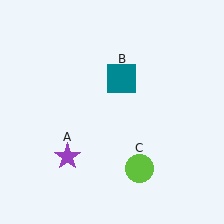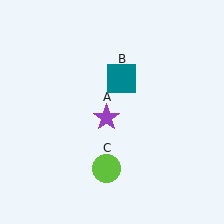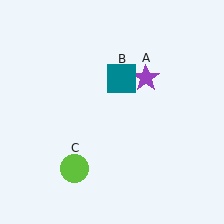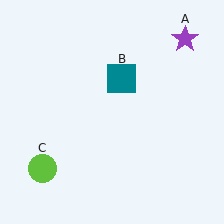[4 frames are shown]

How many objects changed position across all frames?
2 objects changed position: purple star (object A), lime circle (object C).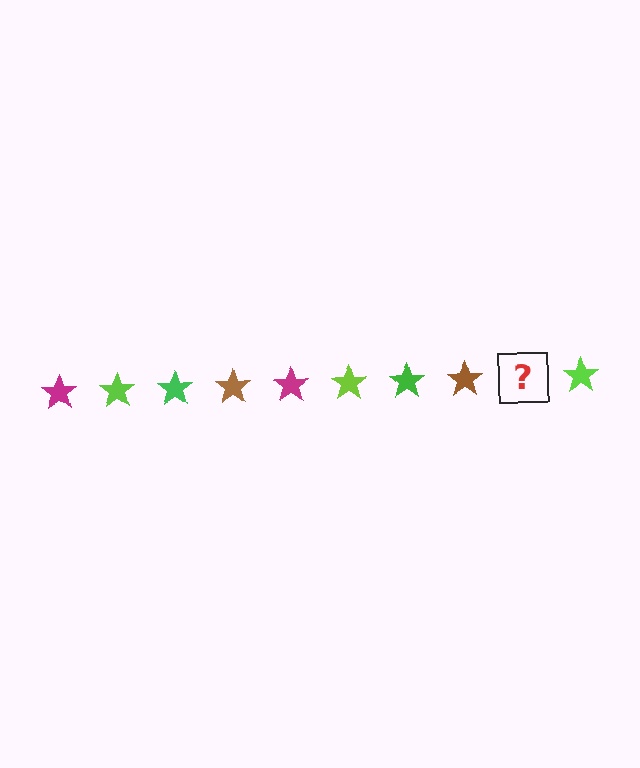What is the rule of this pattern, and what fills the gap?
The rule is that the pattern cycles through magenta, lime, green, brown stars. The gap should be filled with a magenta star.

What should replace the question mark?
The question mark should be replaced with a magenta star.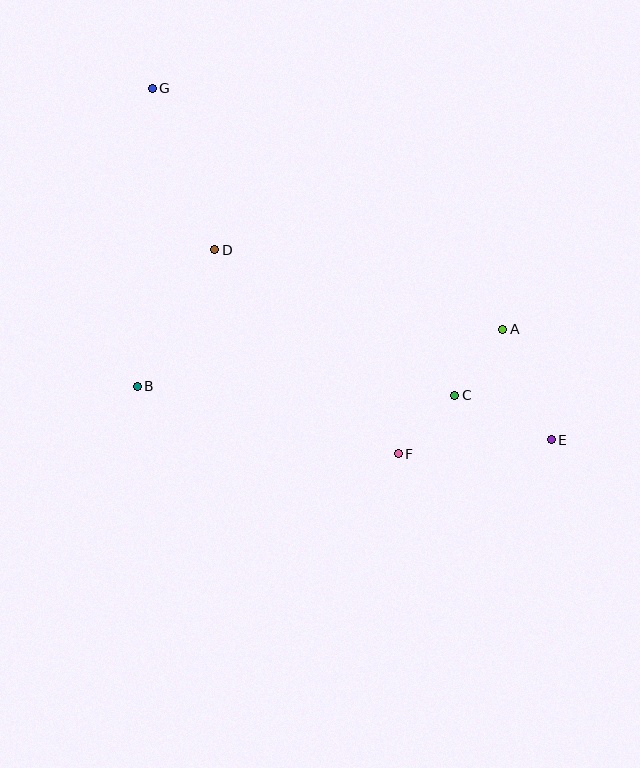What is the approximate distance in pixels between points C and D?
The distance between C and D is approximately 280 pixels.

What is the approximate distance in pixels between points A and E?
The distance between A and E is approximately 120 pixels.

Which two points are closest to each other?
Points A and C are closest to each other.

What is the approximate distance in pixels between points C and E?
The distance between C and E is approximately 106 pixels.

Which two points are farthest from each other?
Points E and G are farthest from each other.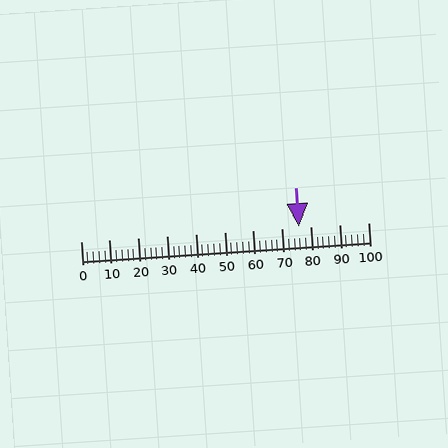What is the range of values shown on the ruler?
The ruler shows values from 0 to 100.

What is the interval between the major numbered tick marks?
The major tick marks are spaced 10 units apart.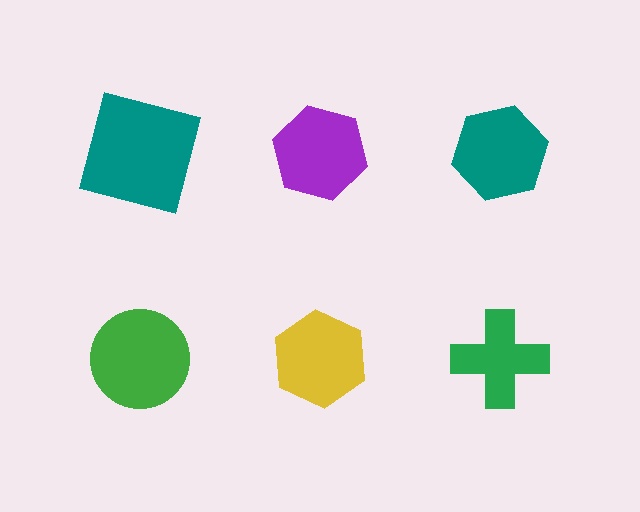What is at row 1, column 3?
A teal hexagon.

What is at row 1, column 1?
A teal square.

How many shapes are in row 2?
3 shapes.